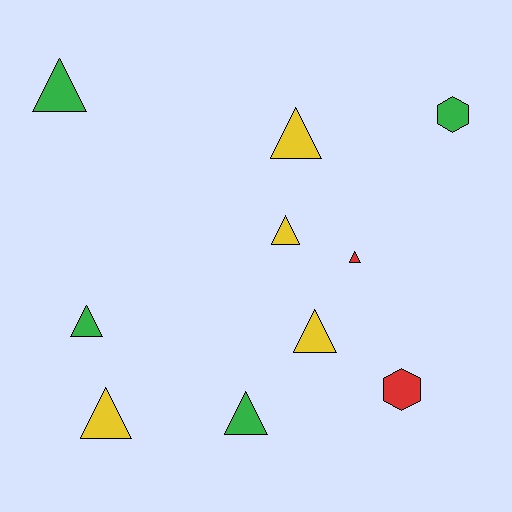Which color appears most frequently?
Green, with 4 objects.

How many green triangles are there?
There are 3 green triangles.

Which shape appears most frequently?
Triangle, with 8 objects.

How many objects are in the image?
There are 10 objects.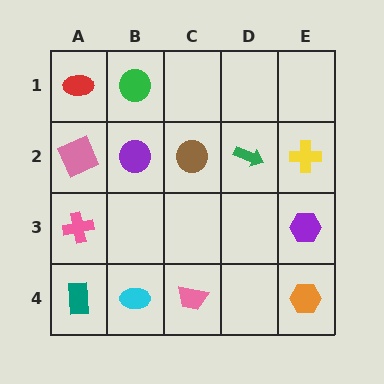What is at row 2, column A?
A pink square.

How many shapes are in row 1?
2 shapes.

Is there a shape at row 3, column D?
No, that cell is empty.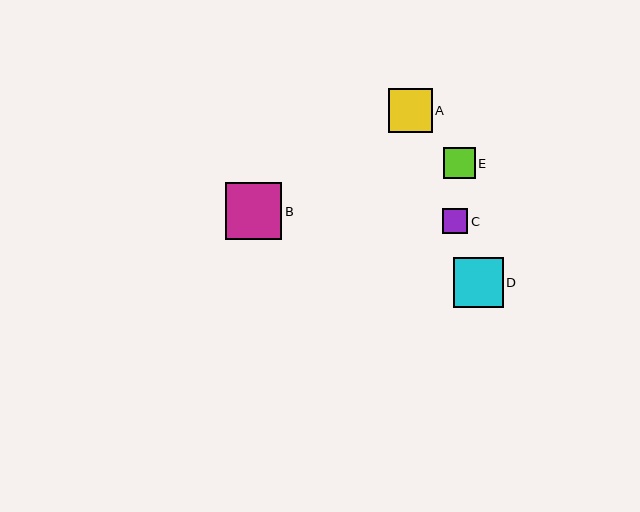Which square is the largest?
Square B is the largest with a size of approximately 56 pixels.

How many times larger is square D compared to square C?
Square D is approximately 2.0 times the size of square C.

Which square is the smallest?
Square C is the smallest with a size of approximately 25 pixels.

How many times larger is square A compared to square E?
Square A is approximately 1.4 times the size of square E.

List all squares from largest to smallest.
From largest to smallest: B, D, A, E, C.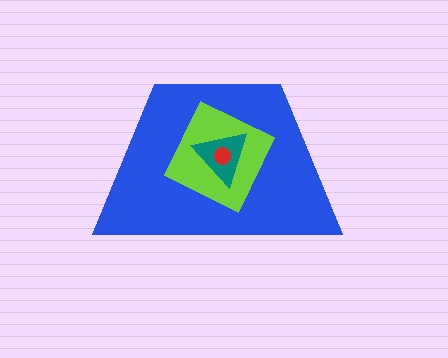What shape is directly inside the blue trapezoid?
The lime diamond.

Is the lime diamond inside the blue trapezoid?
Yes.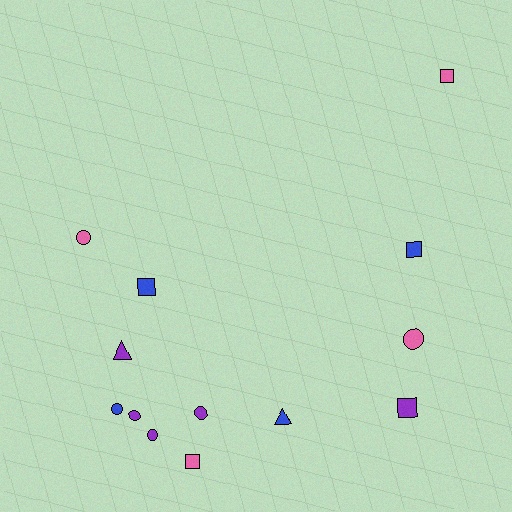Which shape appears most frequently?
Circle, with 6 objects.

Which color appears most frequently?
Purple, with 5 objects.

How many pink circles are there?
There are 2 pink circles.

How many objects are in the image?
There are 13 objects.